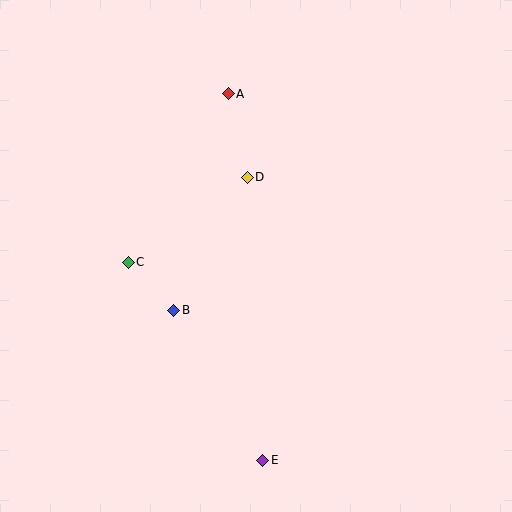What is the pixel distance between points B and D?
The distance between B and D is 152 pixels.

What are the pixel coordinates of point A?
Point A is at (228, 94).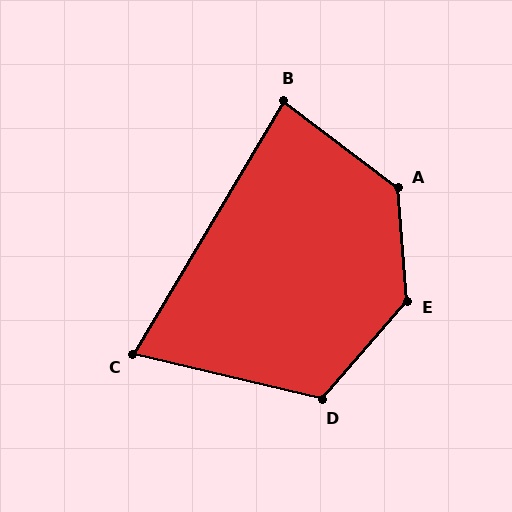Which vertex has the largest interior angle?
E, at approximately 135 degrees.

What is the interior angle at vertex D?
Approximately 118 degrees (obtuse).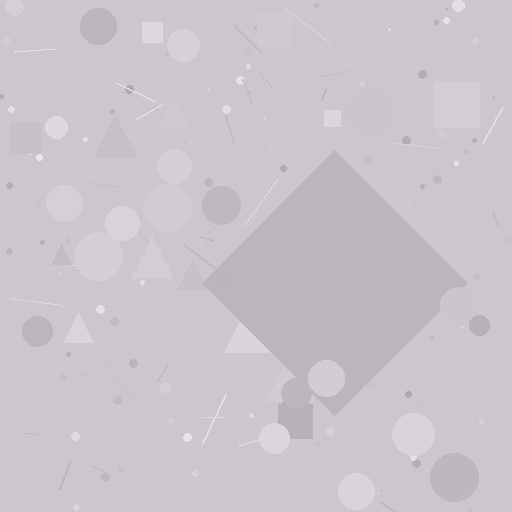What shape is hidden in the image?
A diamond is hidden in the image.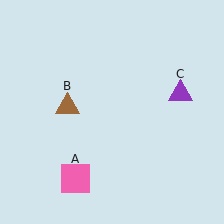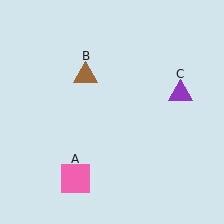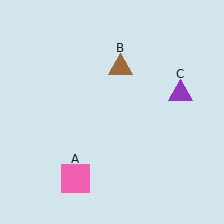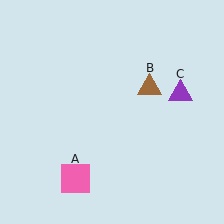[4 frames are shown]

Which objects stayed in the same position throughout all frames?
Pink square (object A) and purple triangle (object C) remained stationary.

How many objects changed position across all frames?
1 object changed position: brown triangle (object B).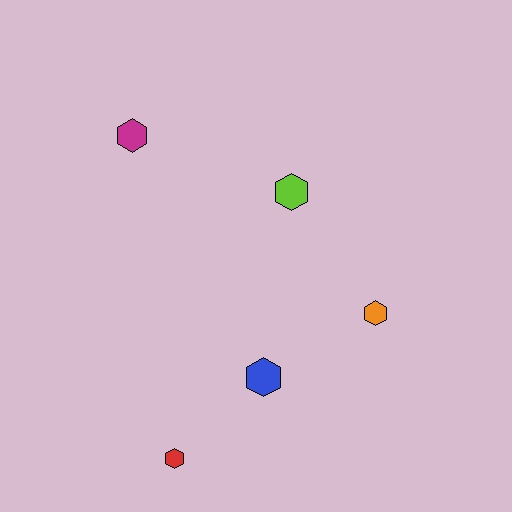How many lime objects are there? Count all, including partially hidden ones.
There is 1 lime object.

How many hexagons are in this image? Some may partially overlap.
There are 5 hexagons.